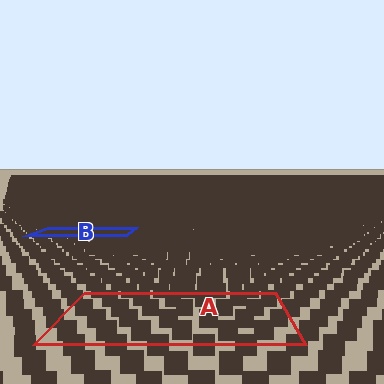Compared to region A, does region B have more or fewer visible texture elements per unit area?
Region B has more texture elements per unit area — they are packed more densely because it is farther away.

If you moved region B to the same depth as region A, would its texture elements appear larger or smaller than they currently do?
They would appear larger. At a closer depth, the same texture elements are projected at a bigger on-screen size.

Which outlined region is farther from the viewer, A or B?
Region B is farther from the viewer — the texture elements inside it appear smaller and more densely packed.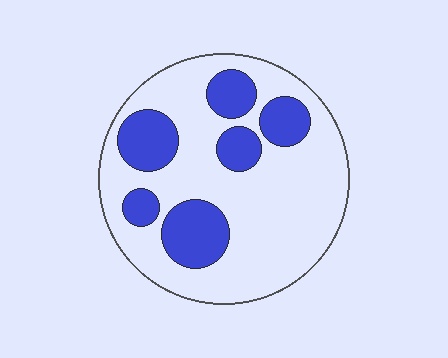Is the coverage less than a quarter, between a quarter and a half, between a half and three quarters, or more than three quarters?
Between a quarter and a half.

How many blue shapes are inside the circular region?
6.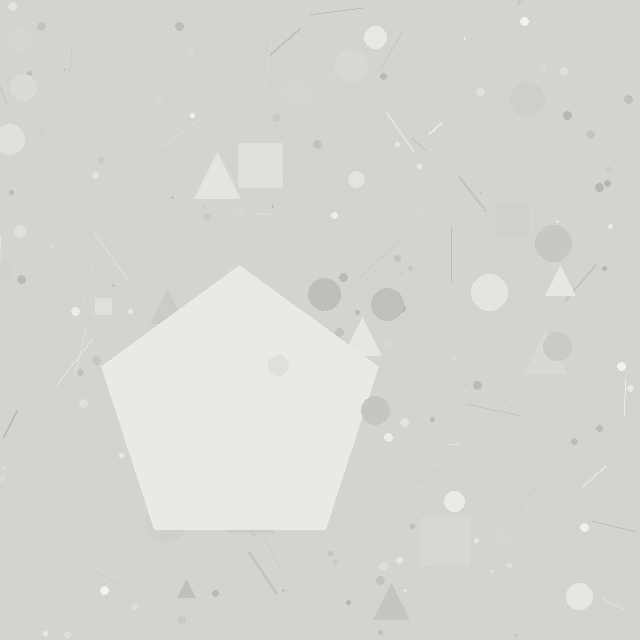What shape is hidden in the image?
A pentagon is hidden in the image.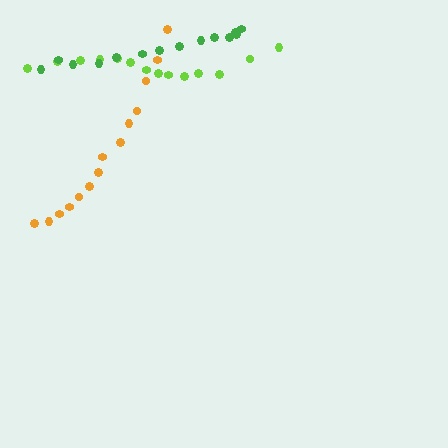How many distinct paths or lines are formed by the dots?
There are 3 distinct paths.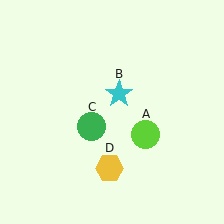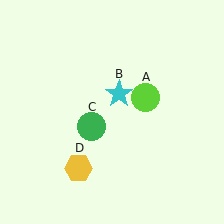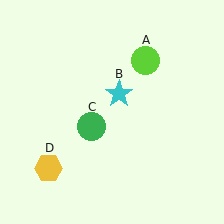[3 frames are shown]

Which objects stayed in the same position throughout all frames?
Cyan star (object B) and green circle (object C) remained stationary.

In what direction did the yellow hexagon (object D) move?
The yellow hexagon (object D) moved left.